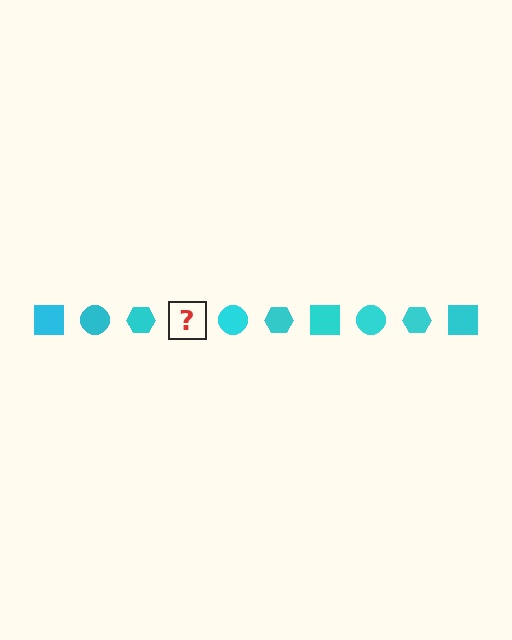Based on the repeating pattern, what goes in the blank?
The blank should be a cyan square.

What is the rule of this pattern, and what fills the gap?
The rule is that the pattern cycles through square, circle, hexagon shapes in cyan. The gap should be filled with a cyan square.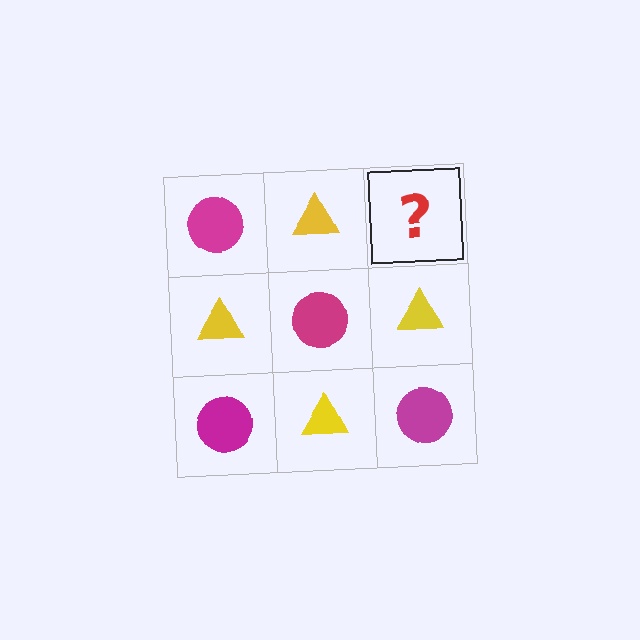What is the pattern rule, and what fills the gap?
The rule is that it alternates magenta circle and yellow triangle in a checkerboard pattern. The gap should be filled with a magenta circle.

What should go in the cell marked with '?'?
The missing cell should contain a magenta circle.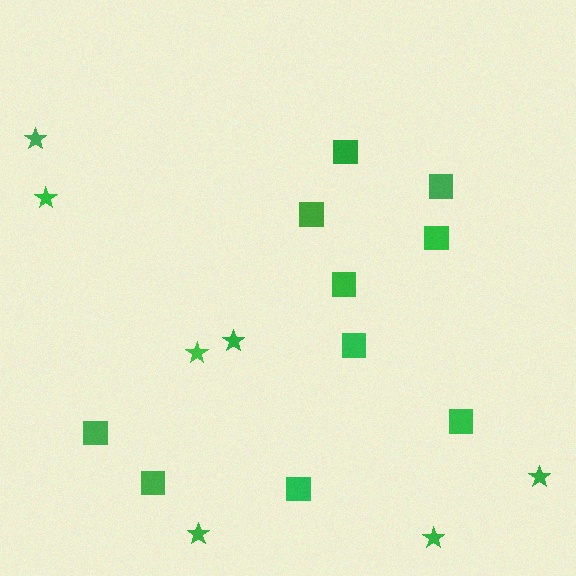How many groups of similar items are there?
There are 2 groups: one group of squares (10) and one group of stars (7).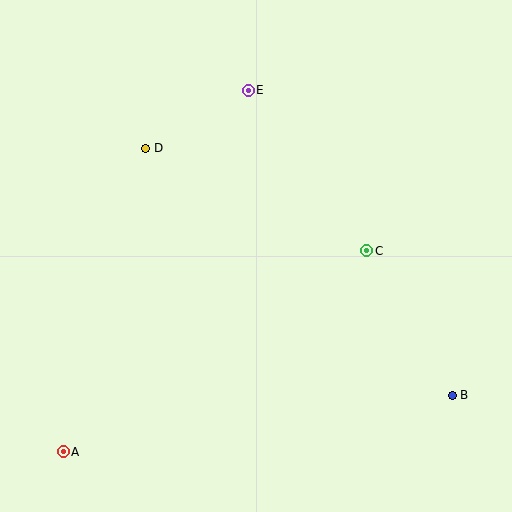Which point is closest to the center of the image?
Point C at (367, 251) is closest to the center.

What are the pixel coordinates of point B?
Point B is at (452, 395).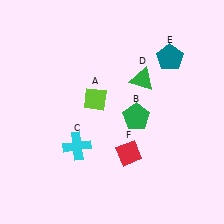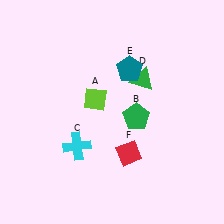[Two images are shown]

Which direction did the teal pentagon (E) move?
The teal pentagon (E) moved left.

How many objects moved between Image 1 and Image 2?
1 object moved between the two images.